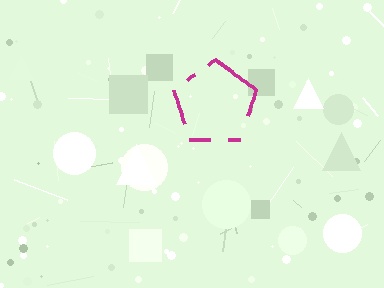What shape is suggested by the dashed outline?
The dashed outline suggests a pentagon.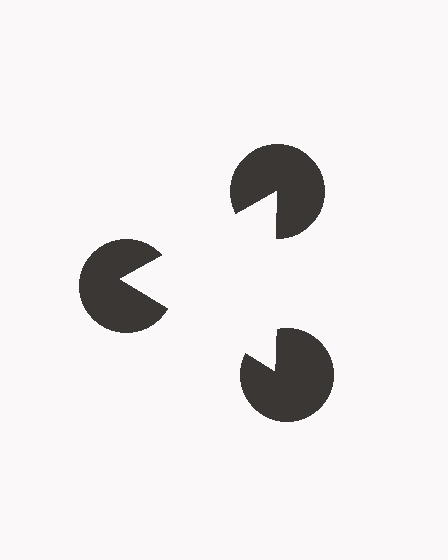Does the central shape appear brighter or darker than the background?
It typically appears slightly brighter than the background, even though no actual brightness change is drawn.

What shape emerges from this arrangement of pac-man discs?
An illusory triangle — its edges are inferred from the aligned wedge cuts in the pac-man discs, not physically drawn.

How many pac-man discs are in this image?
There are 3 — one at each vertex of the illusory triangle.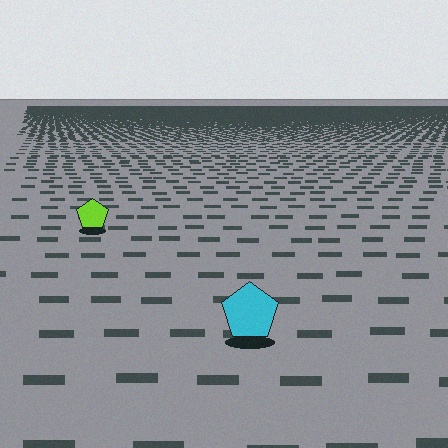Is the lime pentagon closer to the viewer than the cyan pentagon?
No. The cyan pentagon is closer — you can tell from the texture gradient: the ground texture is coarser near it.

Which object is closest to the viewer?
The cyan pentagon is closest. The texture marks near it are larger and more spread out.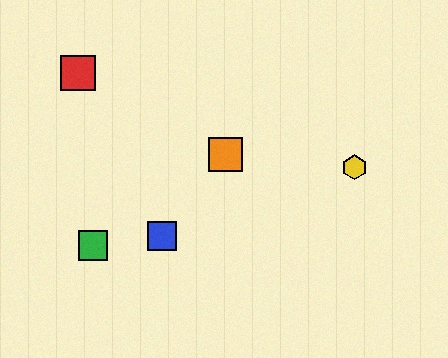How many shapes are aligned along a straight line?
3 shapes (the blue square, the purple square, the orange square) are aligned along a straight line.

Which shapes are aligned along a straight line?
The blue square, the purple square, the orange square are aligned along a straight line.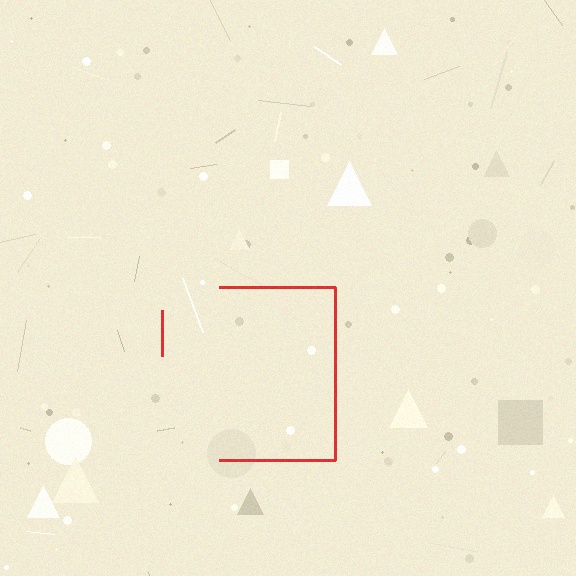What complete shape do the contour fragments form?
The contour fragments form a square.